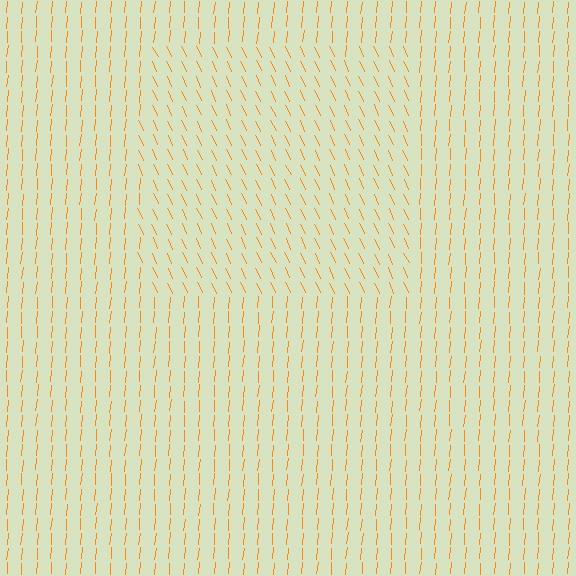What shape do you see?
I see a rectangle.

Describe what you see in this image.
The image is filled with small orange line segments. A rectangle region in the image has lines oriented differently from the surrounding lines, creating a visible texture boundary.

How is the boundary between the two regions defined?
The boundary is defined purely by a change in line orientation (approximately 30 degrees difference). All lines are the same color and thickness.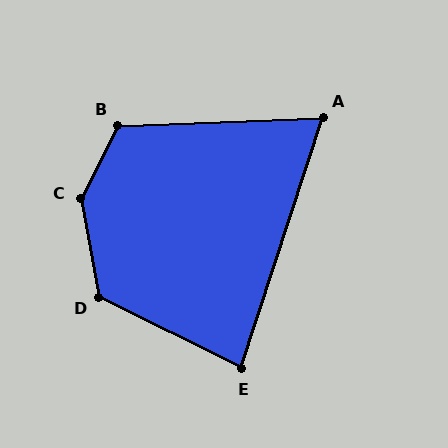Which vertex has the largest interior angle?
C, at approximately 143 degrees.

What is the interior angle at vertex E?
Approximately 82 degrees (acute).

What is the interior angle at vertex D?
Approximately 126 degrees (obtuse).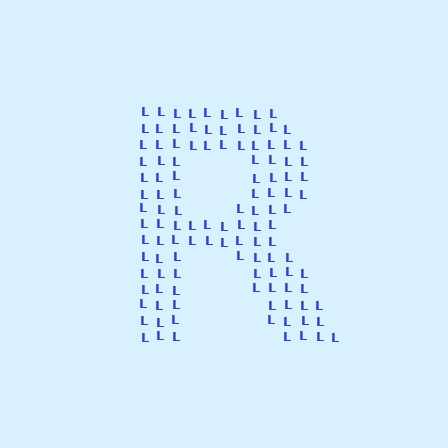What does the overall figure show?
The overall figure shows the letter R.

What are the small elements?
The small elements are letter L's.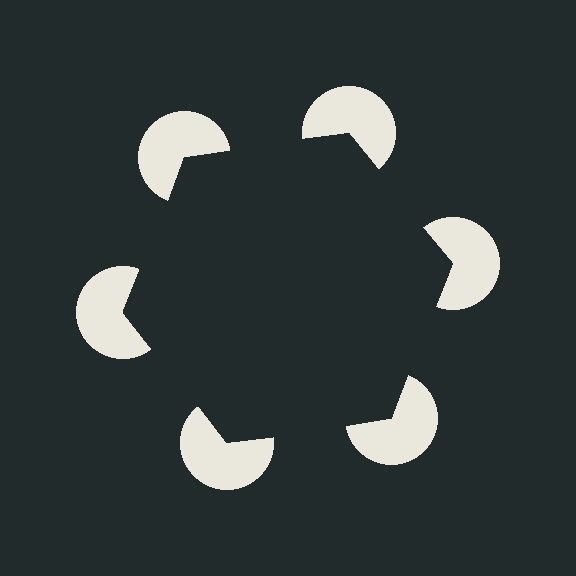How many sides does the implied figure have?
6 sides.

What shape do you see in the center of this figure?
An illusory hexagon — its edges are inferred from the aligned wedge cuts in the pac-man discs, not physically drawn.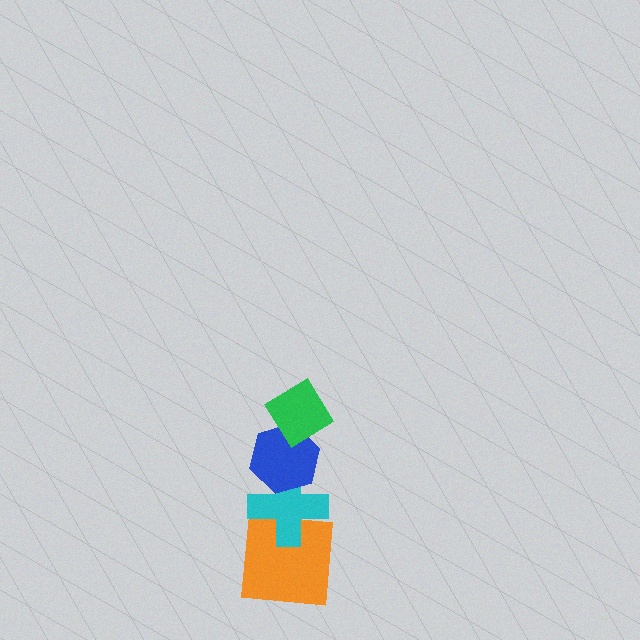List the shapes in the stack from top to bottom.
From top to bottom: the green diamond, the blue hexagon, the cyan cross, the orange square.